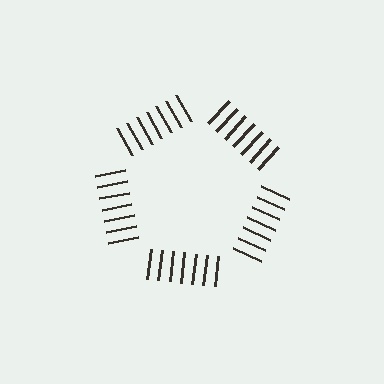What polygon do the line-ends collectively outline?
An illusory pentagon — the line segments terminate on its edges but no continuous stroke is drawn.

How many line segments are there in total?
35 — 7 along each of the 5 edges.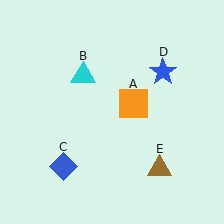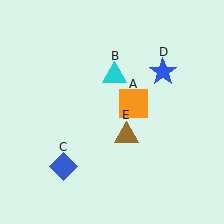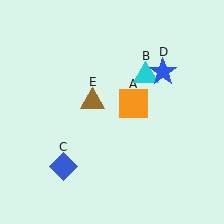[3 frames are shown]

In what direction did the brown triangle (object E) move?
The brown triangle (object E) moved up and to the left.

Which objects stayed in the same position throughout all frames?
Orange square (object A) and blue diamond (object C) and blue star (object D) remained stationary.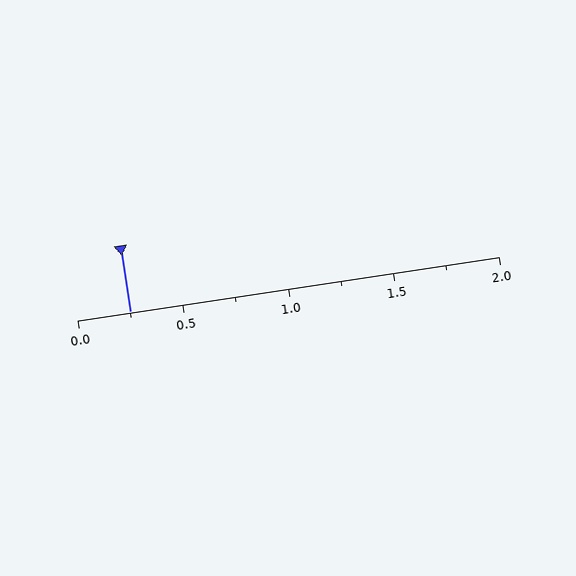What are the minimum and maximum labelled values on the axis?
The axis runs from 0.0 to 2.0.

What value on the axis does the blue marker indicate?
The marker indicates approximately 0.25.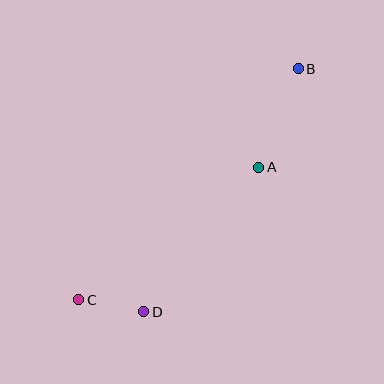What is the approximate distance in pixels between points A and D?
The distance between A and D is approximately 185 pixels.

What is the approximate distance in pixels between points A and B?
The distance between A and B is approximately 106 pixels.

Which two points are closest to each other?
Points C and D are closest to each other.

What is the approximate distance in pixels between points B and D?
The distance between B and D is approximately 288 pixels.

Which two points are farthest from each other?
Points B and C are farthest from each other.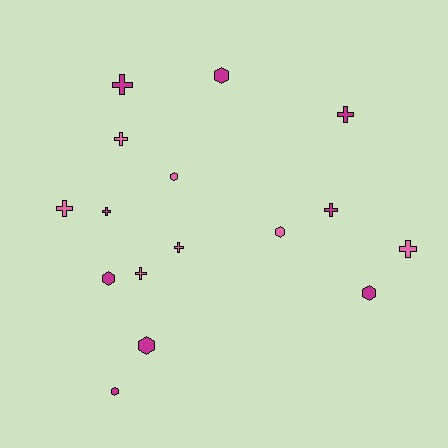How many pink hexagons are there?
There are 2 pink hexagons.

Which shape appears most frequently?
Cross, with 9 objects.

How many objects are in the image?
There are 16 objects.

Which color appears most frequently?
Magenta, with 9 objects.